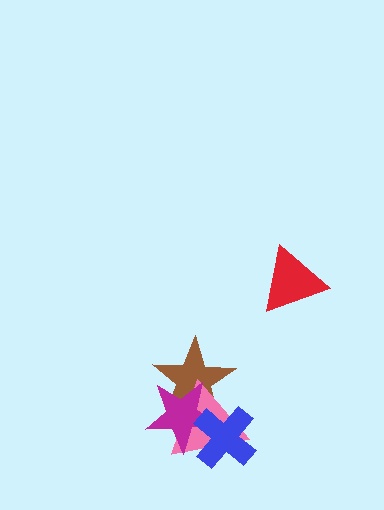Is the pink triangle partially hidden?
Yes, it is partially covered by another shape.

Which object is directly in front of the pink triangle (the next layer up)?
The magenta star is directly in front of the pink triangle.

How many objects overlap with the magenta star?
3 objects overlap with the magenta star.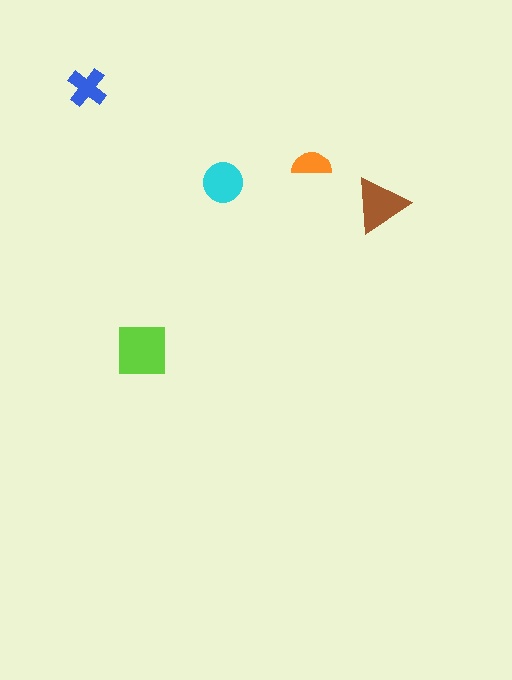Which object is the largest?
The lime square.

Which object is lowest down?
The lime square is bottommost.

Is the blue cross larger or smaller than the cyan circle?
Smaller.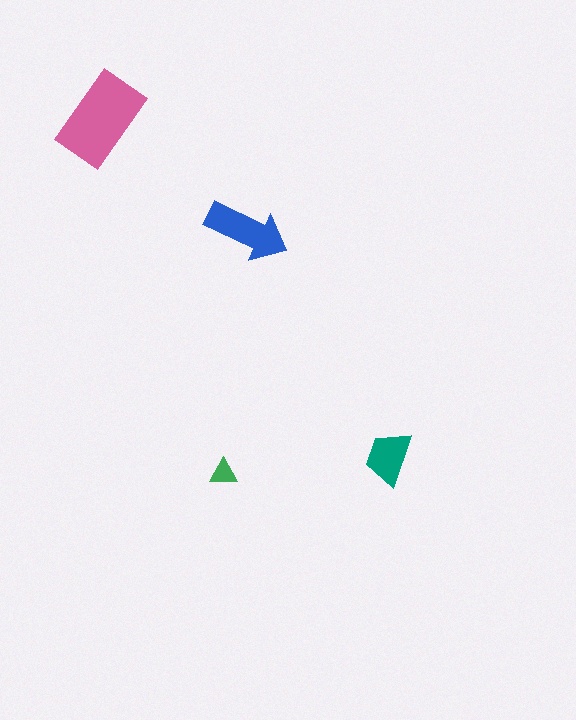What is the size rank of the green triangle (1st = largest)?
4th.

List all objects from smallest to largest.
The green triangle, the teal trapezoid, the blue arrow, the pink rectangle.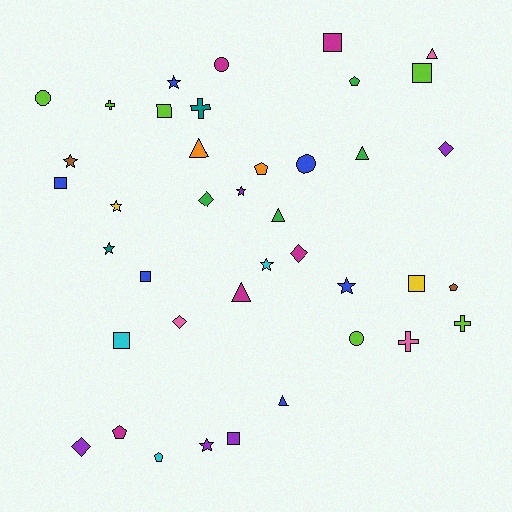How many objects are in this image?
There are 40 objects.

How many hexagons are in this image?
There are no hexagons.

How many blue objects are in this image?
There are 6 blue objects.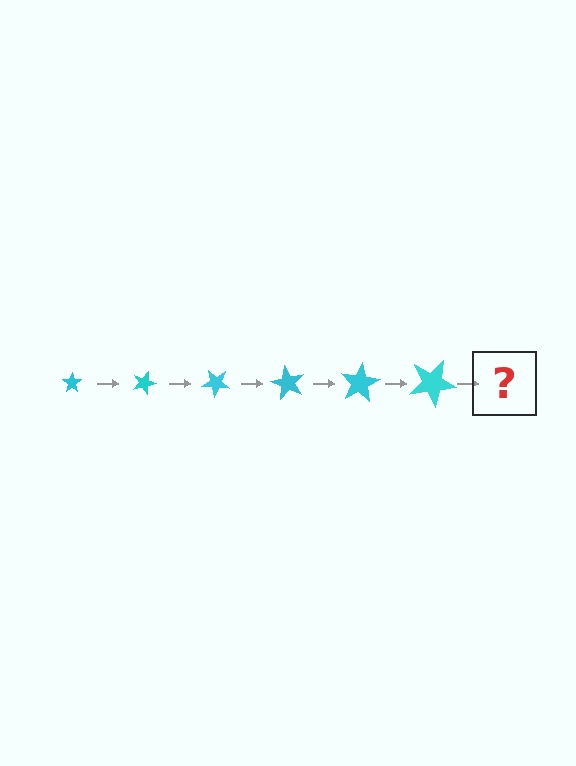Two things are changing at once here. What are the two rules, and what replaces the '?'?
The two rules are that the star grows larger each step and it rotates 20 degrees each step. The '?' should be a star, larger than the previous one and rotated 120 degrees from the start.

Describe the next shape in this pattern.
It should be a star, larger than the previous one and rotated 120 degrees from the start.